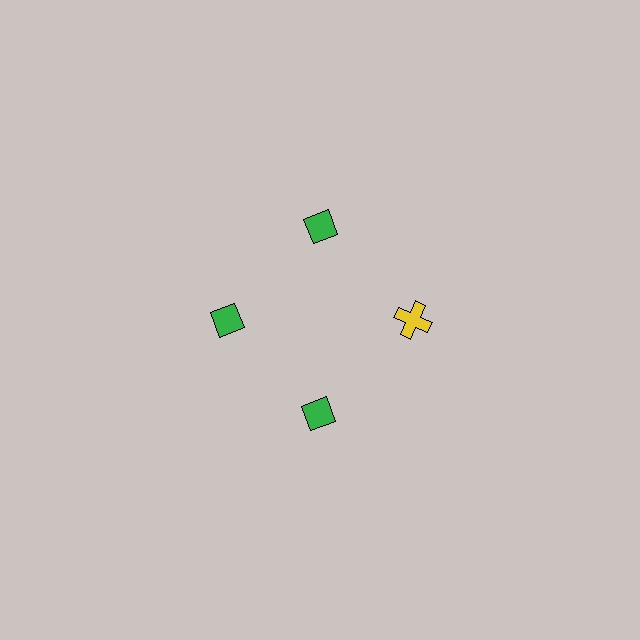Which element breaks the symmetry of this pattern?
The yellow cross at roughly the 3 o'clock position breaks the symmetry. All other shapes are green diamonds.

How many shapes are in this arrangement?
There are 4 shapes arranged in a ring pattern.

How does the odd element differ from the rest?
It differs in both color (yellow instead of green) and shape (cross instead of diamond).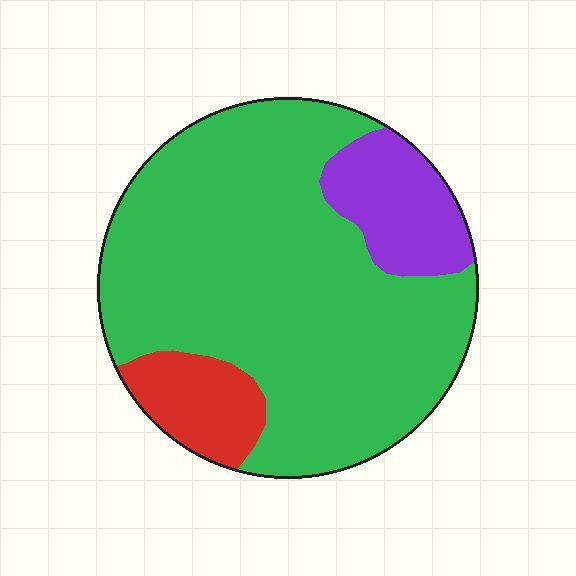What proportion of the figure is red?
Red covers roughly 10% of the figure.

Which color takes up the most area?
Green, at roughly 75%.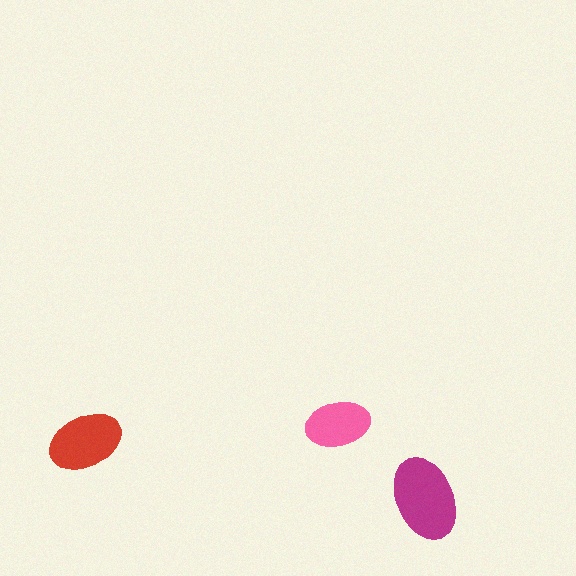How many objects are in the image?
There are 3 objects in the image.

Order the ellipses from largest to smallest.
the magenta one, the red one, the pink one.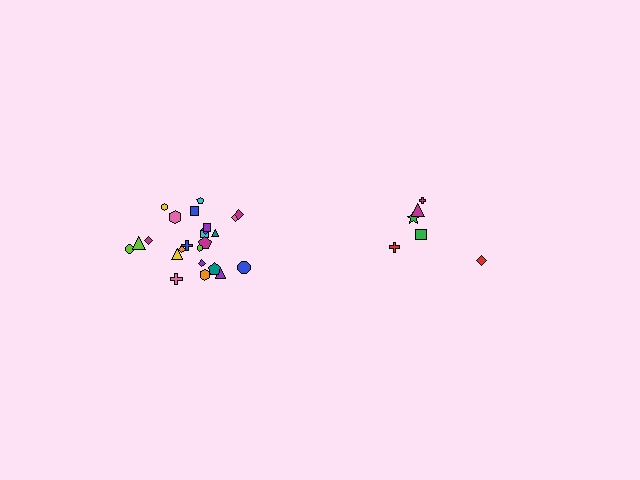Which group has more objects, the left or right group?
The left group.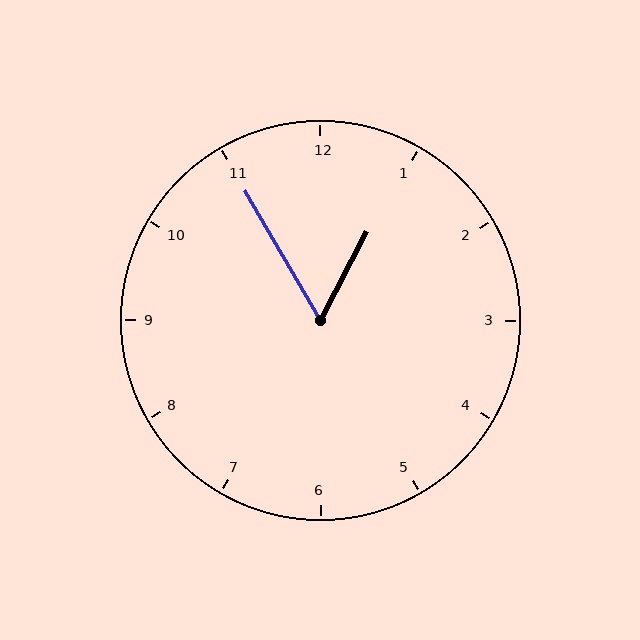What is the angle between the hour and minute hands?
Approximately 58 degrees.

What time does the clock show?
12:55.